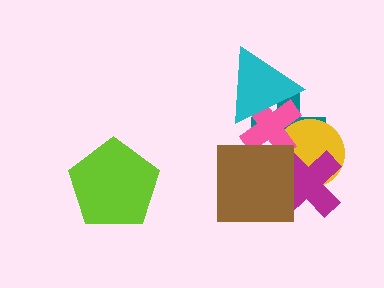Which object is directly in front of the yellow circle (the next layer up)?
The pink cross is directly in front of the yellow circle.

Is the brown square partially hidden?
No, no other shape covers it.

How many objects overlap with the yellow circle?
4 objects overlap with the yellow circle.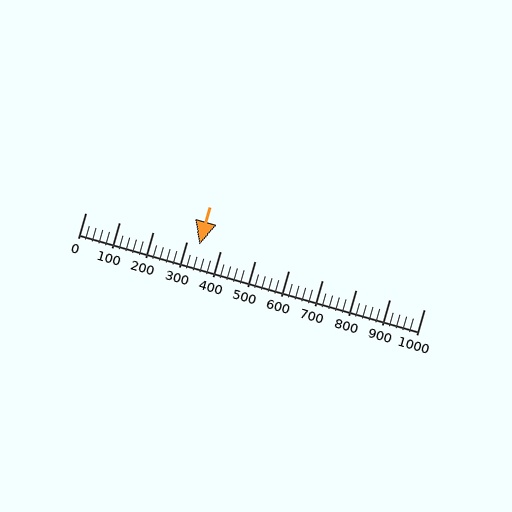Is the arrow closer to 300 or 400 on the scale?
The arrow is closer to 300.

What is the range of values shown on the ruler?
The ruler shows values from 0 to 1000.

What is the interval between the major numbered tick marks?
The major tick marks are spaced 100 units apart.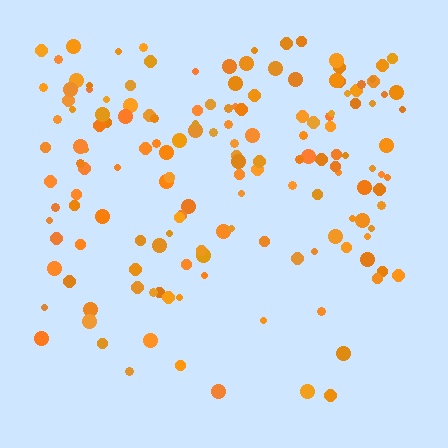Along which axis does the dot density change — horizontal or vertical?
Vertical.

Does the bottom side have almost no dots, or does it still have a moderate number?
Still a moderate number, just noticeably fewer than the top.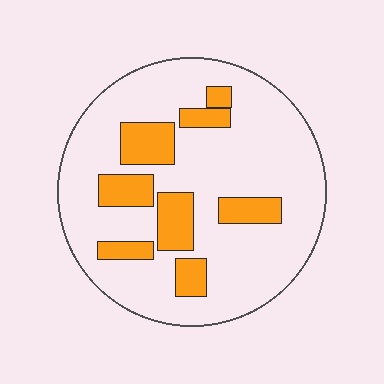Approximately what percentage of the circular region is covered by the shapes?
Approximately 20%.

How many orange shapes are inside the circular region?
8.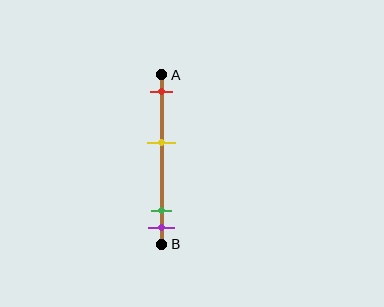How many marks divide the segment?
There are 4 marks dividing the segment.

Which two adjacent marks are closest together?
The green and purple marks are the closest adjacent pair.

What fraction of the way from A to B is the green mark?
The green mark is approximately 80% (0.8) of the way from A to B.